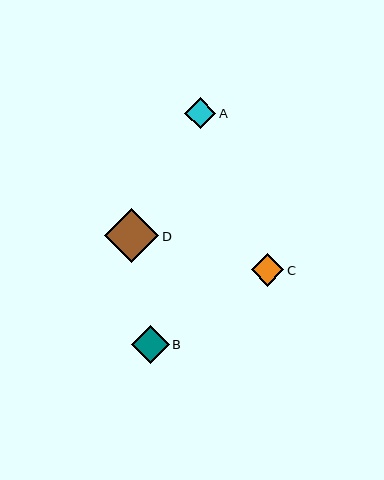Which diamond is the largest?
Diamond D is the largest with a size of approximately 54 pixels.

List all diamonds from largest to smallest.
From largest to smallest: D, B, C, A.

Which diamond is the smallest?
Diamond A is the smallest with a size of approximately 32 pixels.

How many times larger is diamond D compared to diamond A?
Diamond D is approximately 1.7 times the size of diamond A.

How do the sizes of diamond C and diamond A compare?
Diamond C and diamond A are approximately the same size.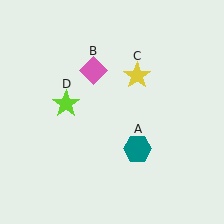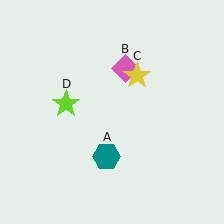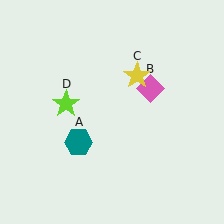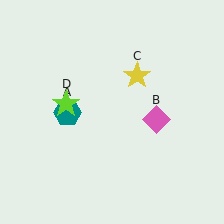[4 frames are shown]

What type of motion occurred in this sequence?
The teal hexagon (object A), pink diamond (object B) rotated clockwise around the center of the scene.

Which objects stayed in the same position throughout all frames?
Yellow star (object C) and lime star (object D) remained stationary.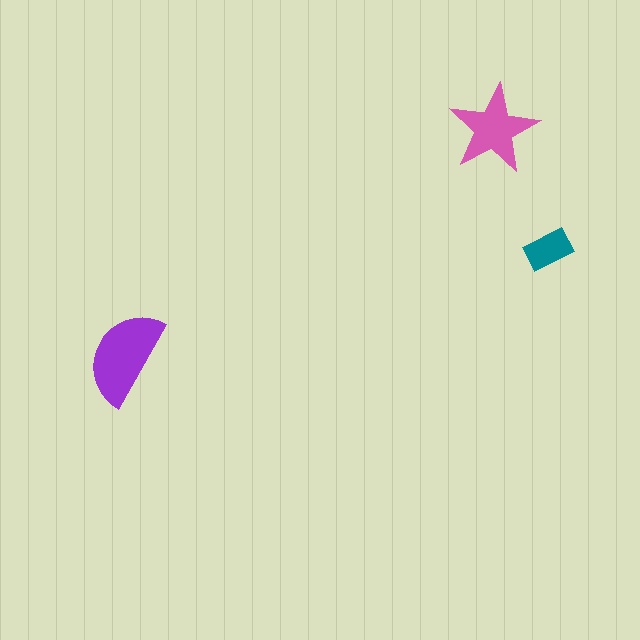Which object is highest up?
The pink star is topmost.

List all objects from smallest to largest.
The teal rectangle, the pink star, the purple semicircle.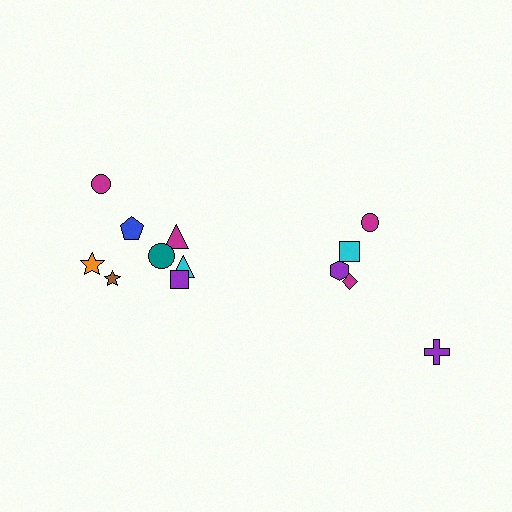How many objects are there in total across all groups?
There are 13 objects.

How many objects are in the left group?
There are 8 objects.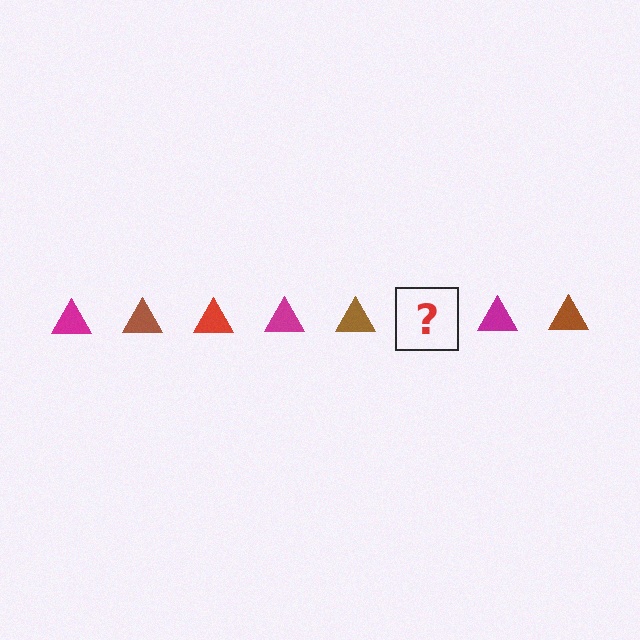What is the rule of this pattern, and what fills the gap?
The rule is that the pattern cycles through magenta, brown, red triangles. The gap should be filled with a red triangle.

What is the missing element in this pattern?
The missing element is a red triangle.